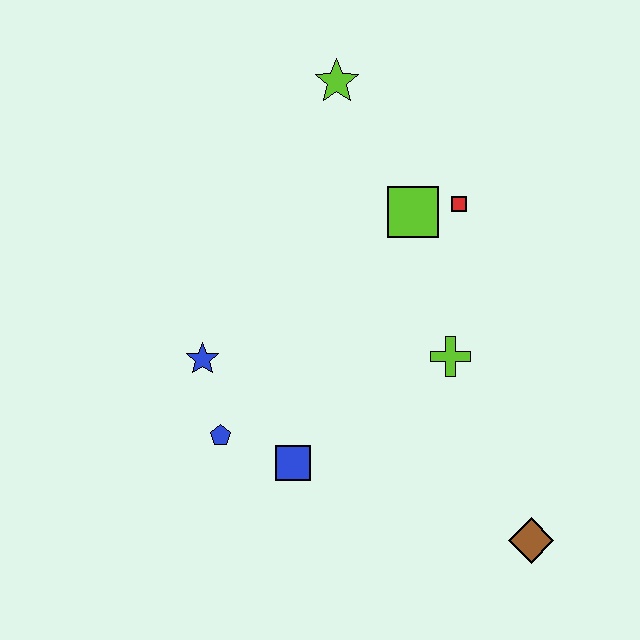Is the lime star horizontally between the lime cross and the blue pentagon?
Yes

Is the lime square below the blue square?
No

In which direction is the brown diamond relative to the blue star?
The brown diamond is to the right of the blue star.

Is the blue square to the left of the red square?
Yes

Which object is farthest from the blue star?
The brown diamond is farthest from the blue star.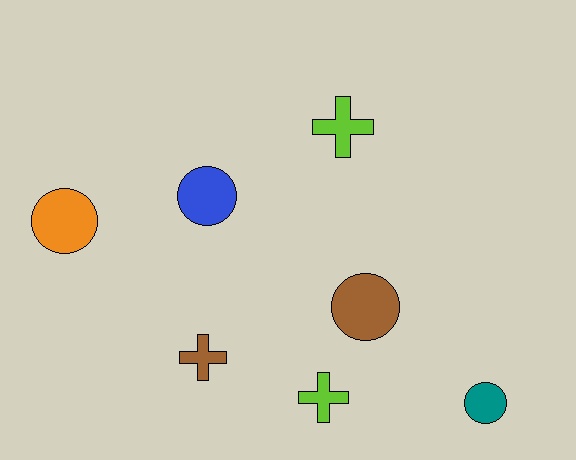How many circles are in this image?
There are 4 circles.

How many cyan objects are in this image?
There are no cyan objects.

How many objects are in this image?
There are 7 objects.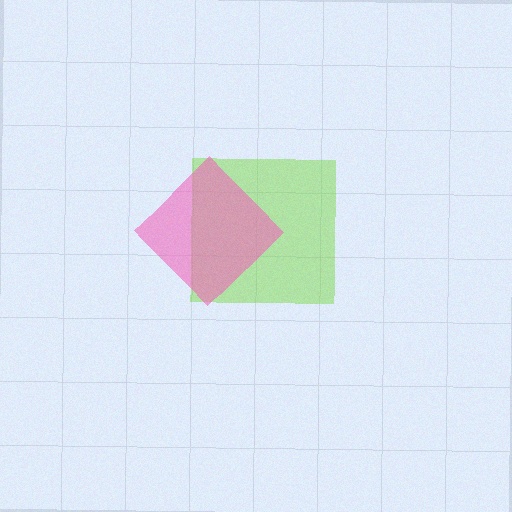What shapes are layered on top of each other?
The layered shapes are: a lime square, a pink diamond.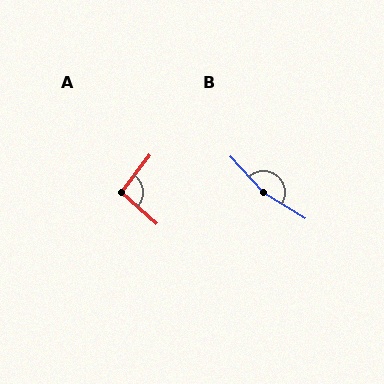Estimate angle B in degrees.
Approximately 164 degrees.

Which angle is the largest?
B, at approximately 164 degrees.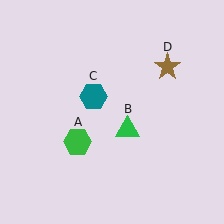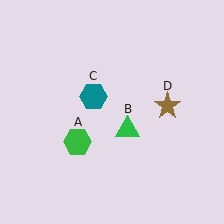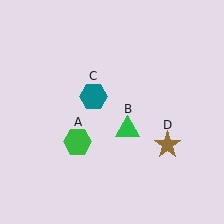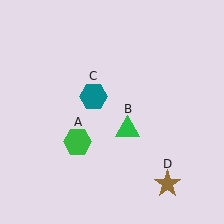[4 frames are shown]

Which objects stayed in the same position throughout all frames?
Green hexagon (object A) and green triangle (object B) and teal hexagon (object C) remained stationary.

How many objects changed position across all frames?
1 object changed position: brown star (object D).